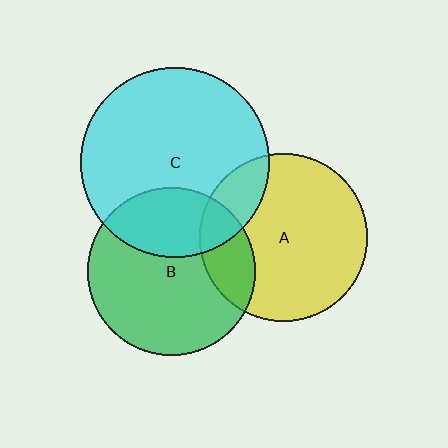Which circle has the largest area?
Circle C (cyan).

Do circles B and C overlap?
Yes.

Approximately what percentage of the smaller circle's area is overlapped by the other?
Approximately 30%.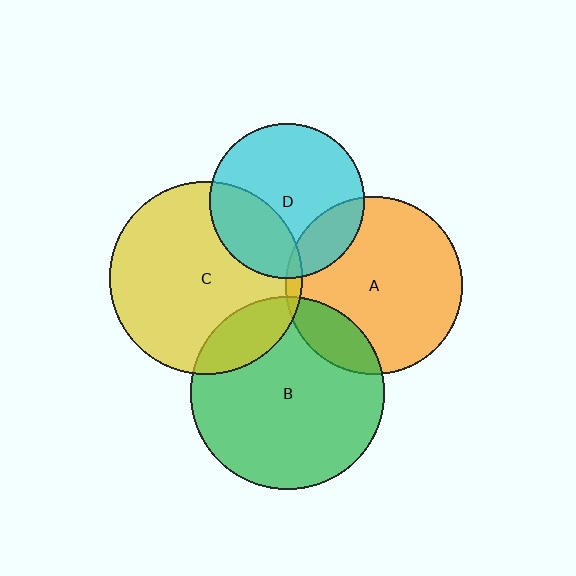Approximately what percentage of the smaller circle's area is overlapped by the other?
Approximately 20%.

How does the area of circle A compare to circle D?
Approximately 1.3 times.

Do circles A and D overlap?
Yes.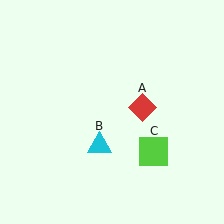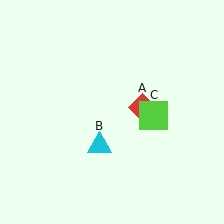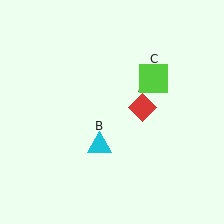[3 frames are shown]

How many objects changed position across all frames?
1 object changed position: lime square (object C).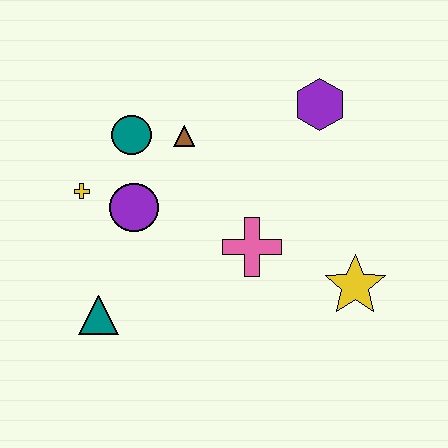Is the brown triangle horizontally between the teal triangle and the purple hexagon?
Yes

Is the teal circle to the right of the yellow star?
No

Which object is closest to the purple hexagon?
The brown triangle is closest to the purple hexagon.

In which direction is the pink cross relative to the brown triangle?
The pink cross is below the brown triangle.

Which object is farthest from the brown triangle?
The yellow star is farthest from the brown triangle.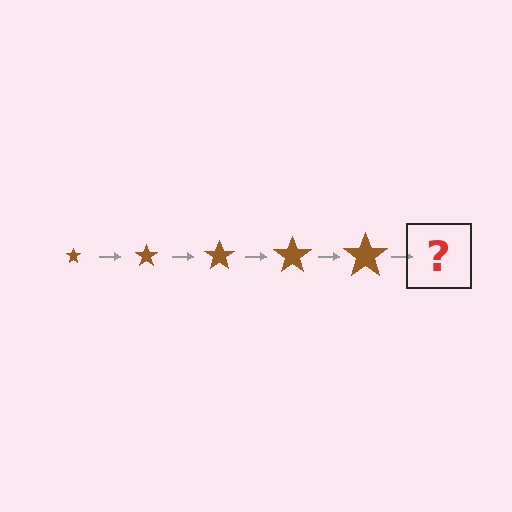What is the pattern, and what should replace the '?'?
The pattern is that the star gets progressively larger each step. The '?' should be a brown star, larger than the previous one.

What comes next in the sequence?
The next element should be a brown star, larger than the previous one.